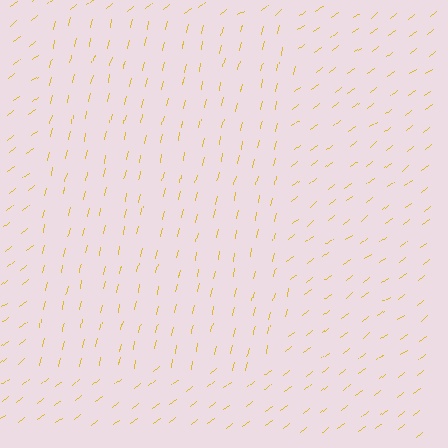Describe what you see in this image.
The image is filled with small yellow line segments. A rectangle region in the image has lines oriented differently from the surrounding lines, creating a visible texture boundary.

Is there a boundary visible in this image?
Yes, there is a texture boundary formed by a change in line orientation.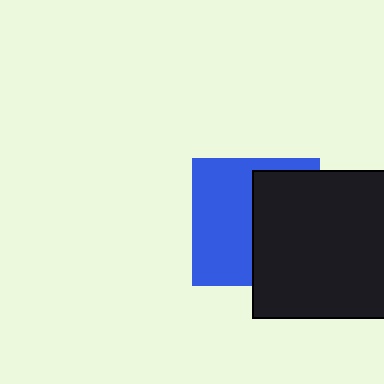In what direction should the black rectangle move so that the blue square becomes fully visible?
The black rectangle should move right. That is the shortest direction to clear the overlap and leave the blue square fully visible.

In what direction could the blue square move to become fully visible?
The blue square could move left. That would shift it out from behind the black rectangle entirely.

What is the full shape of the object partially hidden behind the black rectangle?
The partially hidden object is a blue square.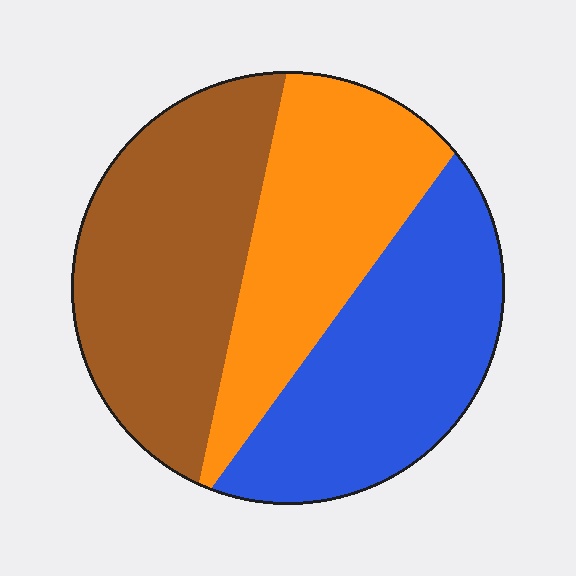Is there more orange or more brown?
Brown.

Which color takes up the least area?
Orange, at roughly 30%.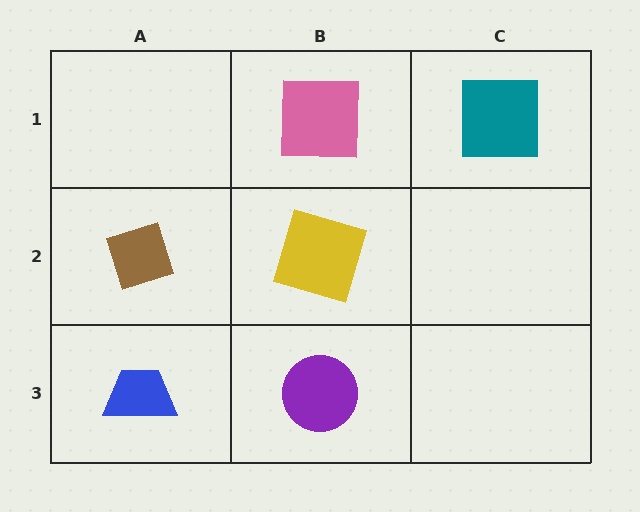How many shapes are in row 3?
2 shapes.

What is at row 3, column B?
A purple circle.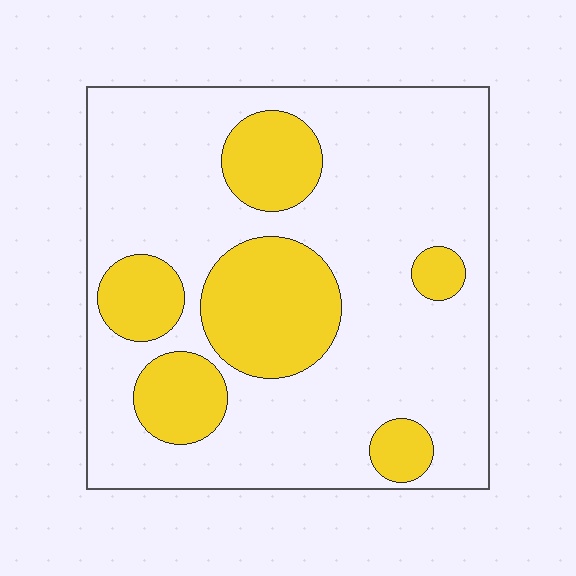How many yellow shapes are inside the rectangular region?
6.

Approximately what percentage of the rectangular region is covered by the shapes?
Approximately 25%.